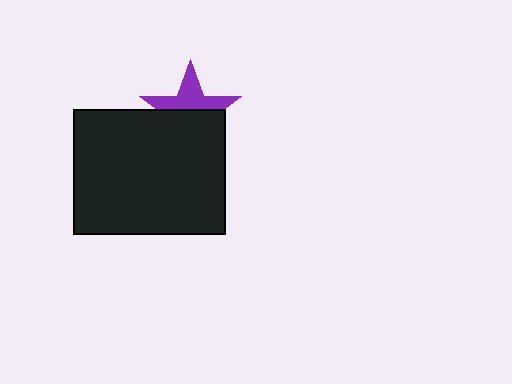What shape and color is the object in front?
The object in front is a black rectangle.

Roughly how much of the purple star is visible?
About half of it is visible (roughly 49%).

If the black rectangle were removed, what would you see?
You would see the complete purple star.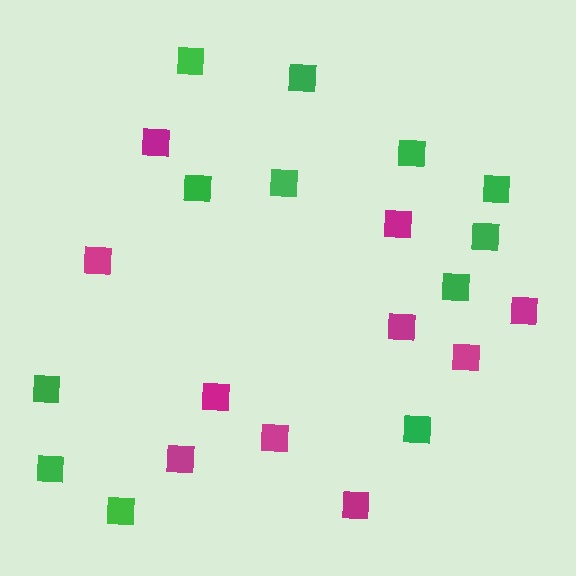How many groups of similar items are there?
There are 2 groups: one group of magenta squares (10) and one group of green squares (12).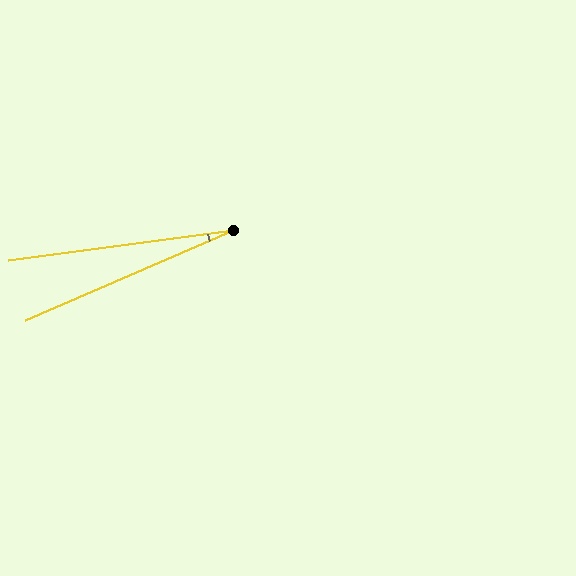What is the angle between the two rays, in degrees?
Approximately 16 degrees.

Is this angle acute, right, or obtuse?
It is acute.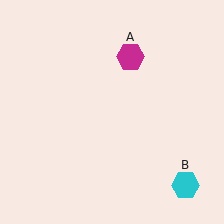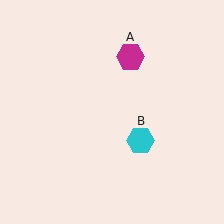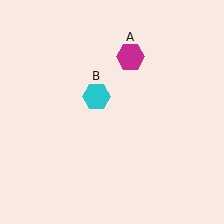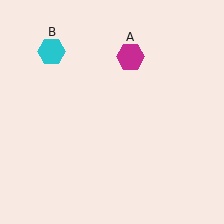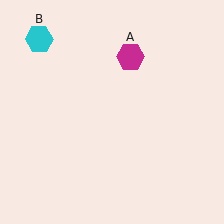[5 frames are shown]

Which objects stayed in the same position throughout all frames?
Magenta hexagon (object A) remained stationary.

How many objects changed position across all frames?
1 object changed position: cyan hexagon (object B).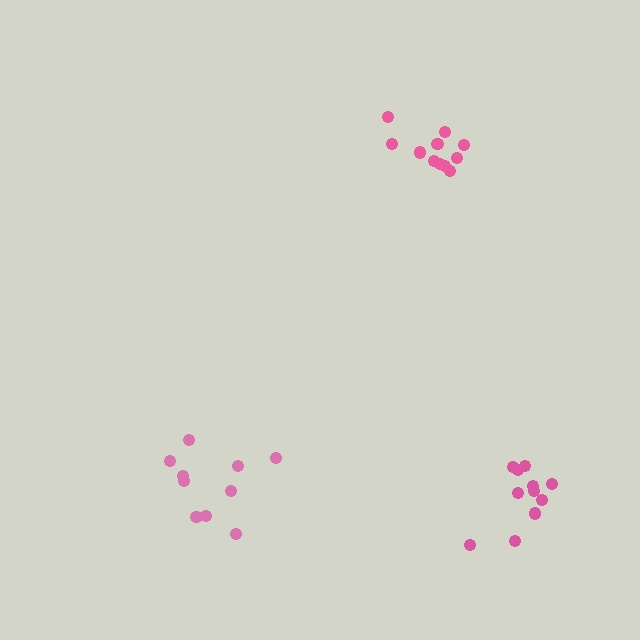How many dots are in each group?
Group 1: 11 dots, Group 2: 10 dots, Group 3: 11 dots (32 total).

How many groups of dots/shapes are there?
There are 3 groups.